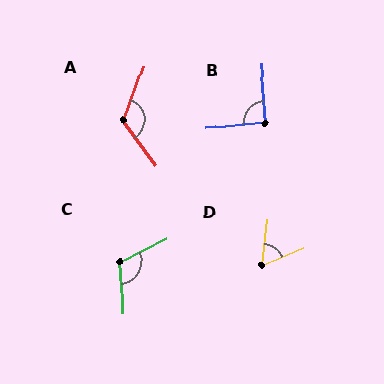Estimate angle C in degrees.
Approximately 112 degrees.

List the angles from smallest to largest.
D (60°), B (92°), C (112°), A (124°).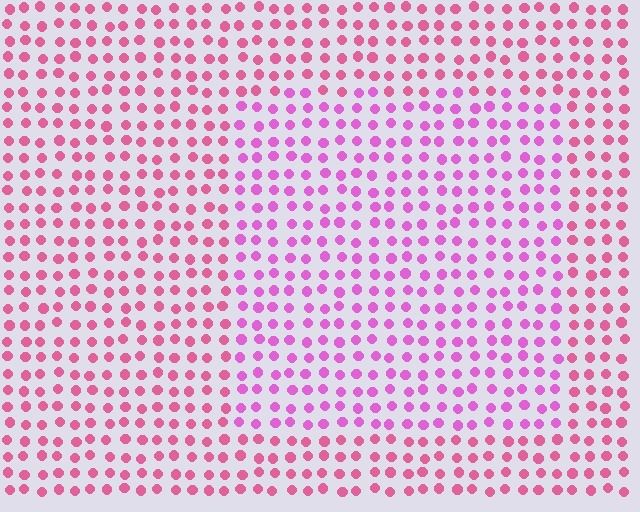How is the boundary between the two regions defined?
The boundary is defined purely by a slight shift in hue (about 27 degrees). Spacing, size, and orientation are identical on both sides.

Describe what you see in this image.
The image is filled with small pink elements in a uniform arrangement. A rectangle-shaped region is visible where the elements are tinted to a slightly different hue, forming a subtle color boundary.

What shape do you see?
I see a rectangle.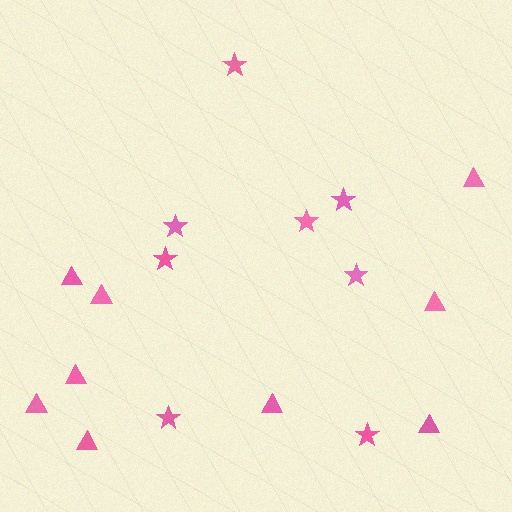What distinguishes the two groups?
There are 2 groups: one group of stars (8) and one group of triangles (9).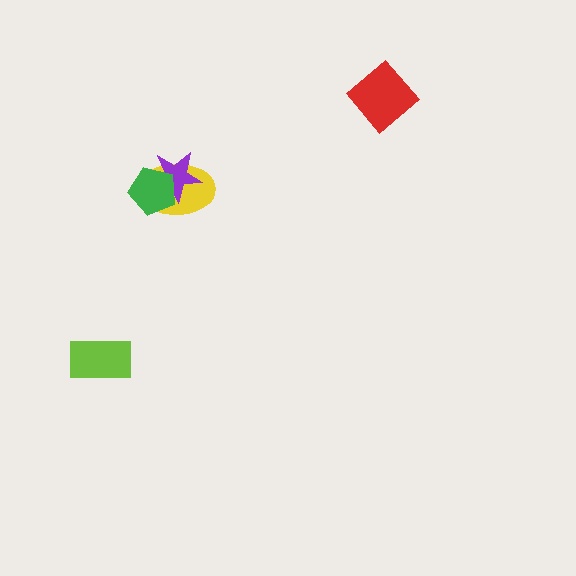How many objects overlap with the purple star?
2 objects overlap with the purple star.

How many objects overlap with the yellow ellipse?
2 objects overlap with the yellow ellipse.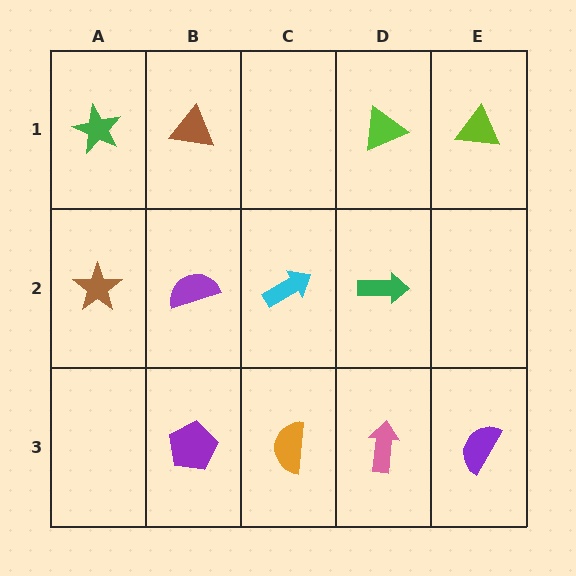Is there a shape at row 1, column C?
No, that cell is empty.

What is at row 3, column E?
A purple semicircle.